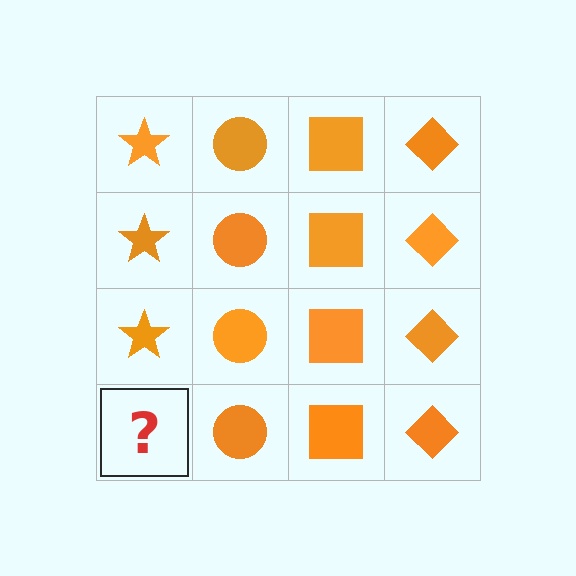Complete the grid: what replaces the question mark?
The question mark should be replaced with an orange star.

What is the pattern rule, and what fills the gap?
The rule is that each column has a consistent shape. The gap should be filled with an orange star.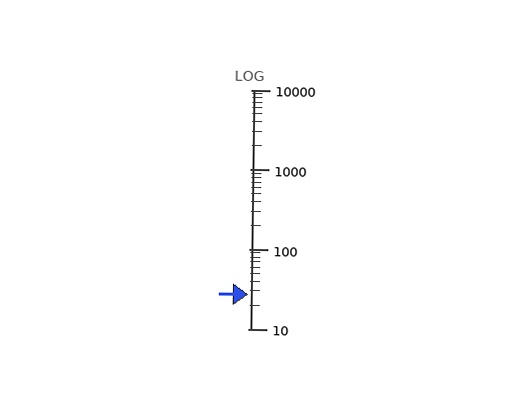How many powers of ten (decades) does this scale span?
The scale spans 3 decades, from 10 to 10000.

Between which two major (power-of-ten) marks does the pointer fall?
The pointer is between 10 and 100.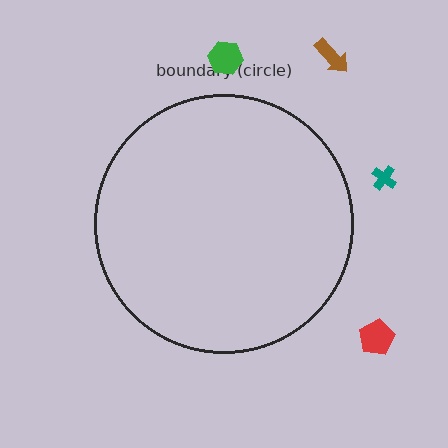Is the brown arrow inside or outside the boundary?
Outside.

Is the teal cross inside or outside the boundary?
Outside.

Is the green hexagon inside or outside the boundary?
Outside.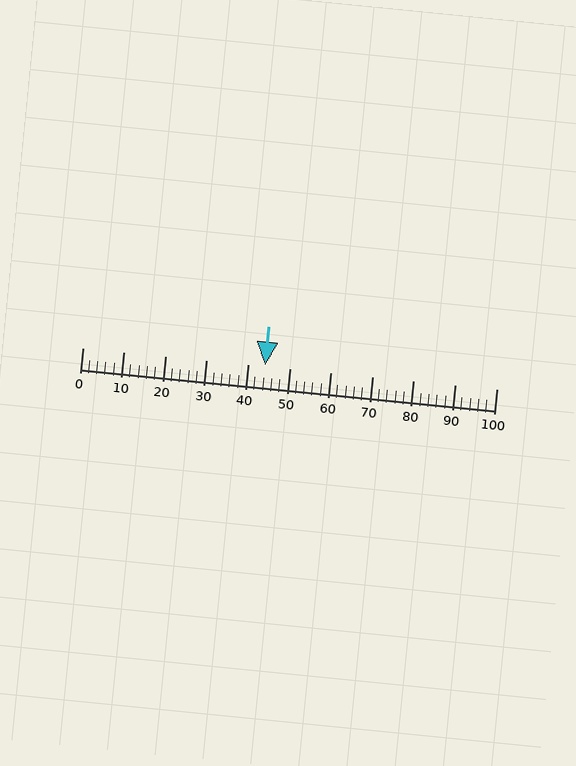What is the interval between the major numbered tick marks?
The major tick marks are spaced 10 units apart.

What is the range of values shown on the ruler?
The ruler shows values from 0 to 100.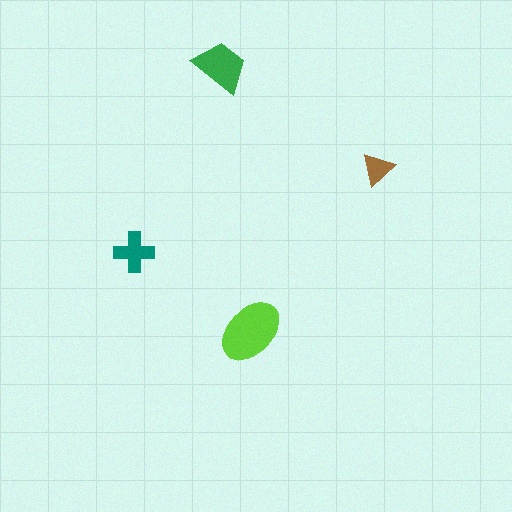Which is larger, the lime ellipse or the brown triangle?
The lime ellipse.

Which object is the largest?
The lime ellipse.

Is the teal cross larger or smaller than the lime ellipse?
Smaller.